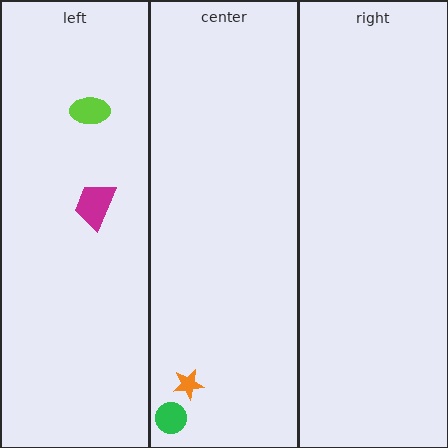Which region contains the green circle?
The center region.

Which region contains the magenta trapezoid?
The left region.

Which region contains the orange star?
The center region.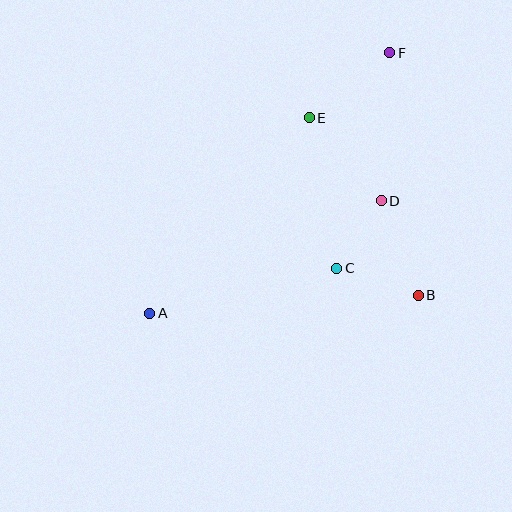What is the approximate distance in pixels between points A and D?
The distance between A and D is approximately 258 pixels.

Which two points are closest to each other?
Points C and D are closest to each other.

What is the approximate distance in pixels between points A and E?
The distance between A and E is approximately 253 pixels.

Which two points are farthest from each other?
Points A and F are farthest from each other.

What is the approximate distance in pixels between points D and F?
The distance between D and F is approximately 148 pixels.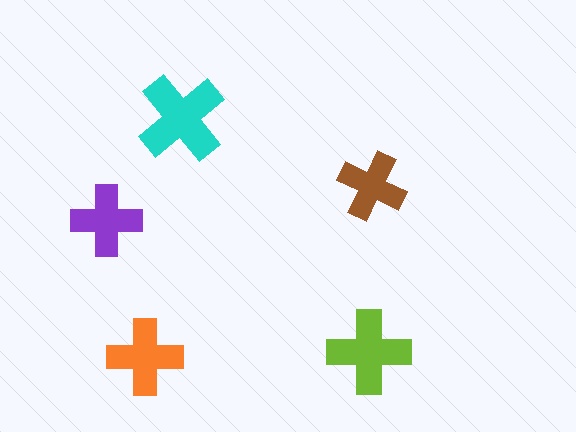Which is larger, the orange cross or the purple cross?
The orange one.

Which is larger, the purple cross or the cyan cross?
The cyan one.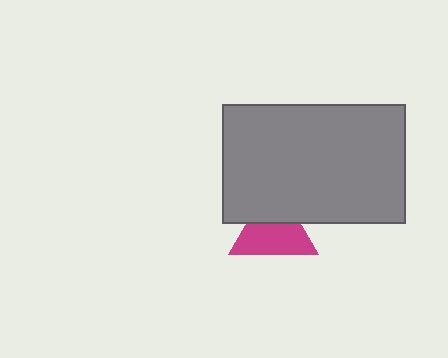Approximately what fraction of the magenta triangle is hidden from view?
Roughly 35% of the magenta triangle is hidden behind the gray rectangle.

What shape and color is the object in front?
The object in front is a gray rectangle.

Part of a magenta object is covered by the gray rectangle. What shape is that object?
It is a triangle.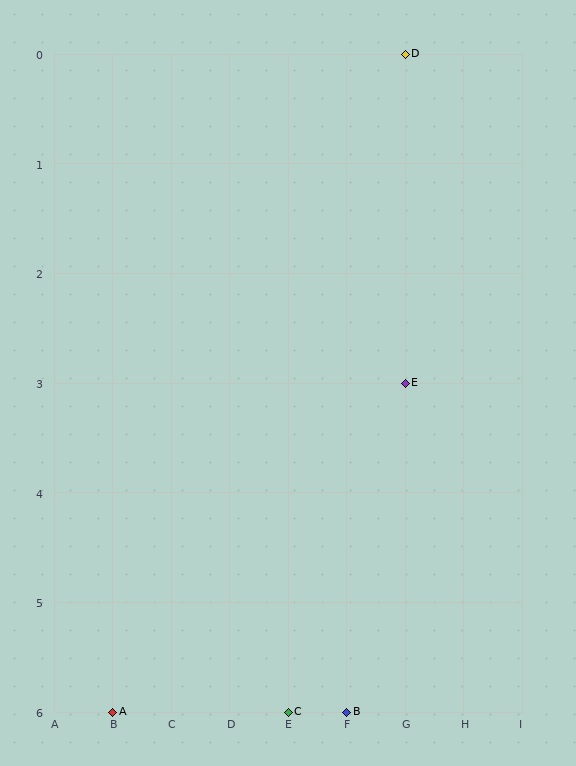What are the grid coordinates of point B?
Point B is at grid coordinates (F, 6).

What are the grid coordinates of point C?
Point C is at grid coordinates (E, 6).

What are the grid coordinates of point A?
Point A is at grid coordinates (B, 6).